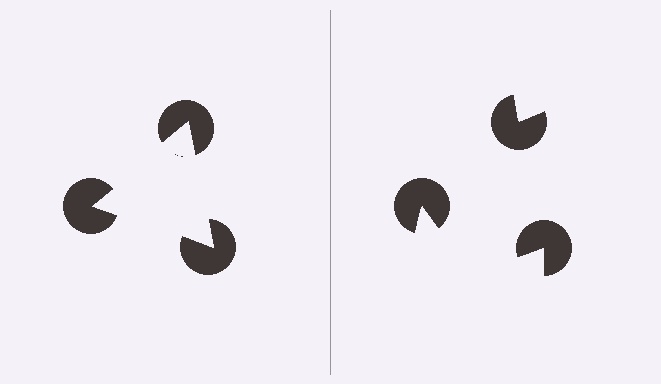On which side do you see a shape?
An illusory triangle appears on the left side. On the right side the wedge cuts are rotated, so no coherent shape forms.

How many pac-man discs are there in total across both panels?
6 — 3 on each side.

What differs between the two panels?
The pac-man discs are positioned identically on both sides; only the wedge orientations differ. On the left they align to a triangle; on the right they are misaligned.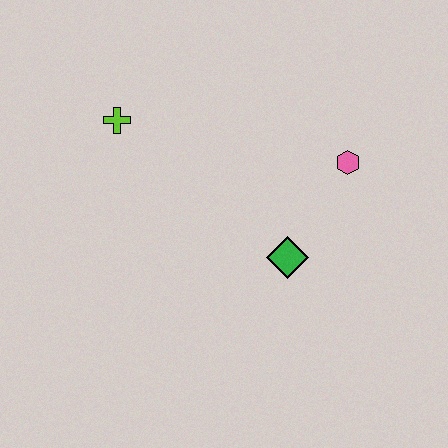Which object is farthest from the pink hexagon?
The lime cross is farthest from the pink hexagon.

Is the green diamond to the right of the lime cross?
Yes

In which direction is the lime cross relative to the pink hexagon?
The lime cross is to the left of the pink hexagon.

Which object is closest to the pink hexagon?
The green diamond is closest to the pink hexagon.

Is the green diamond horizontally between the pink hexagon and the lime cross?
Yes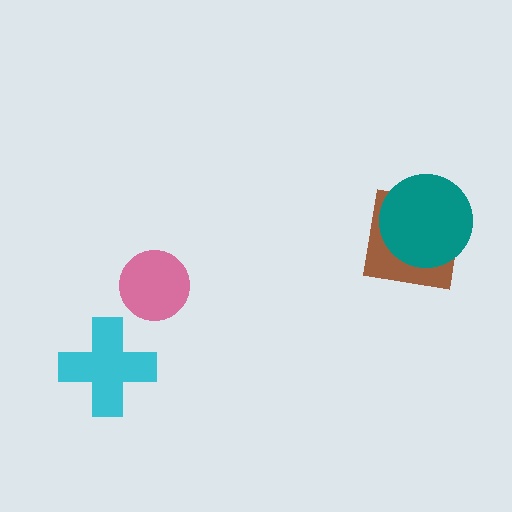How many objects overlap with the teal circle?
1 object overlaps with the teal circle.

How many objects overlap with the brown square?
1 object overlaps with the brown square.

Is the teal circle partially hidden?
No, no other shape covers it.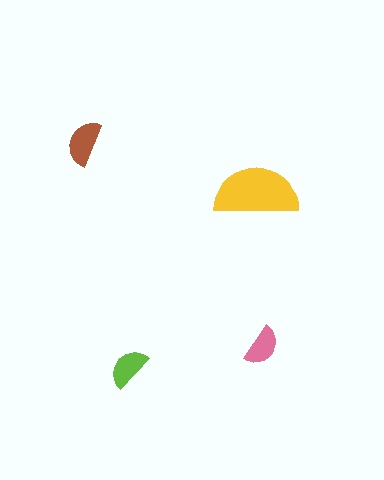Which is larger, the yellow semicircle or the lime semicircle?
The yellow one.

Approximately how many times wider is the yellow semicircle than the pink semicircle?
About 2 times wider.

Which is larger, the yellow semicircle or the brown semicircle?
The yellow one.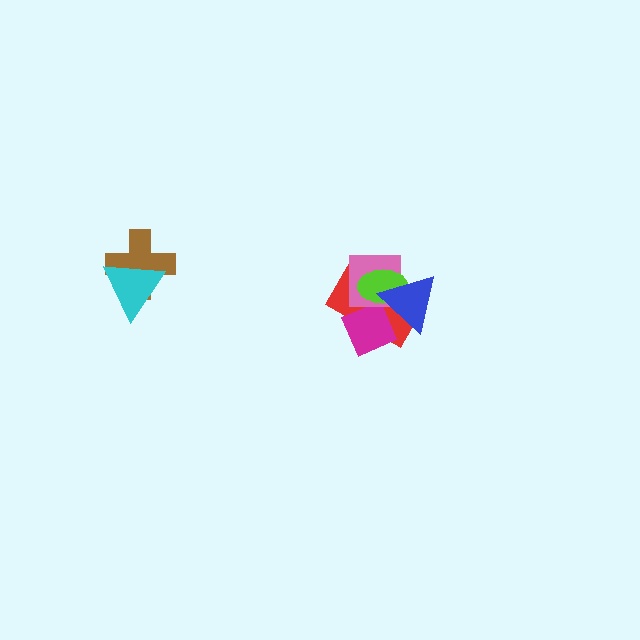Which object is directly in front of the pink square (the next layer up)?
The lime ellipse is directly in front of the pink square.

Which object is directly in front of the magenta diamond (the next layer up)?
The pink square is directly in front of the magenta diamond.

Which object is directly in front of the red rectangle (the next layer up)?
The magenta diamond is directly in front of the red rectangle.